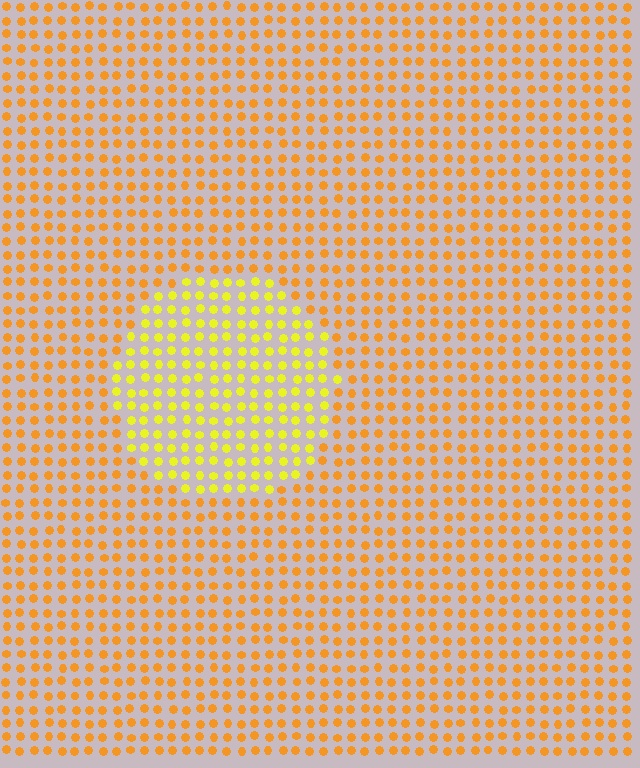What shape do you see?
I see a circle.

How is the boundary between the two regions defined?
The boundary is defined purely by a slight shift in hue (about 30 degrees). Spacing, size, and orientation are identical on both sides.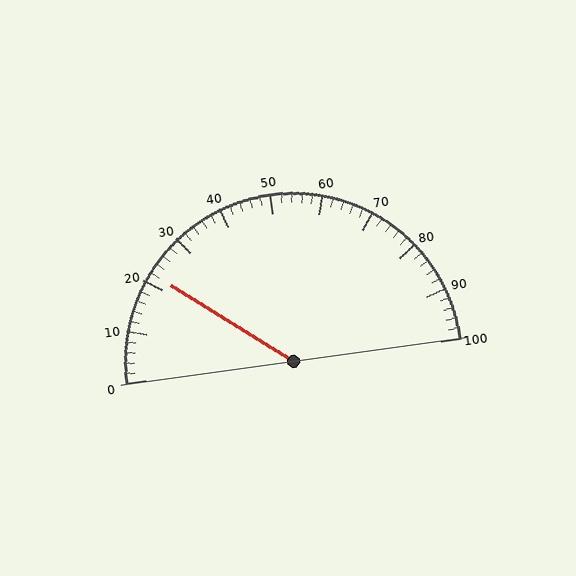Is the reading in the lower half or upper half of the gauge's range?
The reading is in the lower half of the range (0 to 100).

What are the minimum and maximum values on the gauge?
The gauge ranges from 0 to 100.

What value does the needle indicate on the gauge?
The needle indicates approximately 22.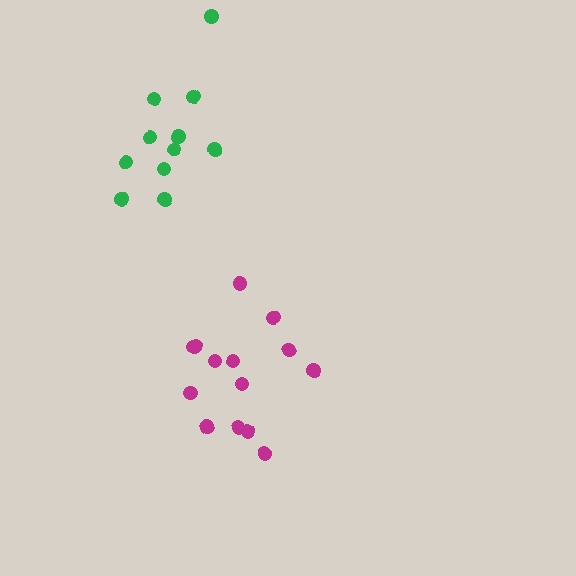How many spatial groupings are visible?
There are 2 spatial groupings.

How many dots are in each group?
Group 1: 11 dots, Group 2: 14 dots (25 total).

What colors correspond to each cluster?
The clusters are colored: green, magenta.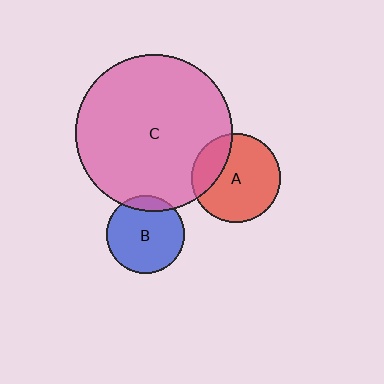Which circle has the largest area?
Circle C (pink).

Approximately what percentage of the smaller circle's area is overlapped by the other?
Approximately 10%.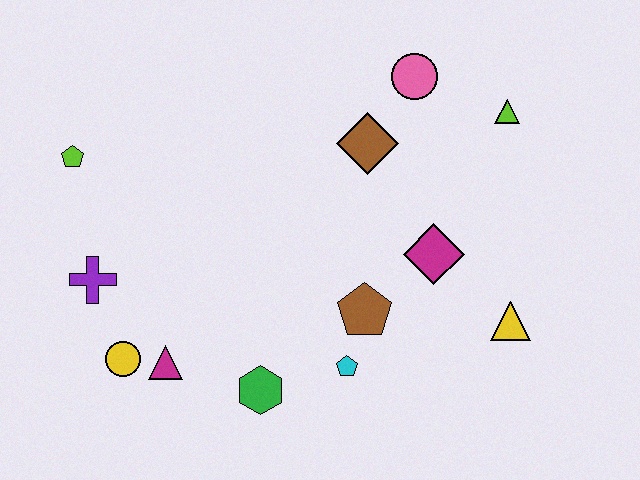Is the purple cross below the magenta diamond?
Yes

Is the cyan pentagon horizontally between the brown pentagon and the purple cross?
Yes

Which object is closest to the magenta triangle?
The yellow circle is closest to the magenta triangle.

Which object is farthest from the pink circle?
The yellow circle is farthest from the pink circle.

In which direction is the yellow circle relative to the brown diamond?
The yellow circle is to the left of the brown diamond.